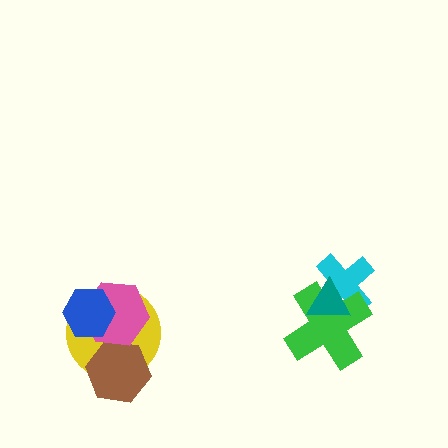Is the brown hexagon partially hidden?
Yes, it is partially covered by another shape.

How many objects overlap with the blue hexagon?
2 objects overlap with the blue hexagon.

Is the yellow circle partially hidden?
Yes, it is partially covered by another shape.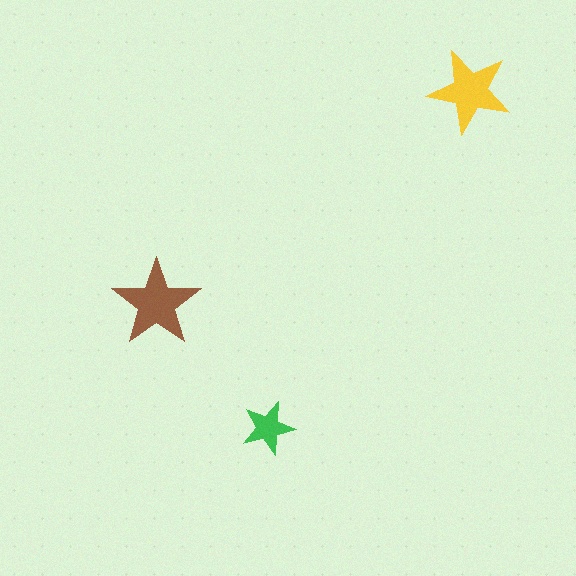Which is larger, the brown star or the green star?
The brown one.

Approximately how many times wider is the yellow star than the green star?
About 1.5 times wider.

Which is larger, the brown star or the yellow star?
The brown one.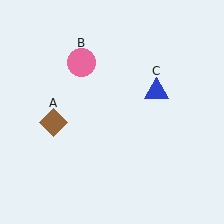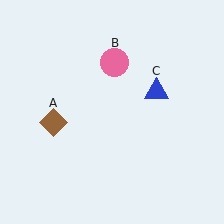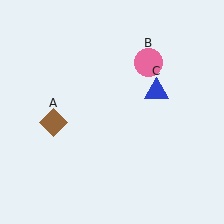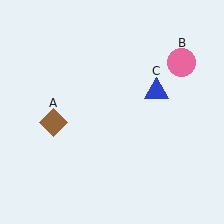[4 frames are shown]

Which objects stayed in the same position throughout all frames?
Brown diamond (object A) and blue triangle (object C) remained stationary.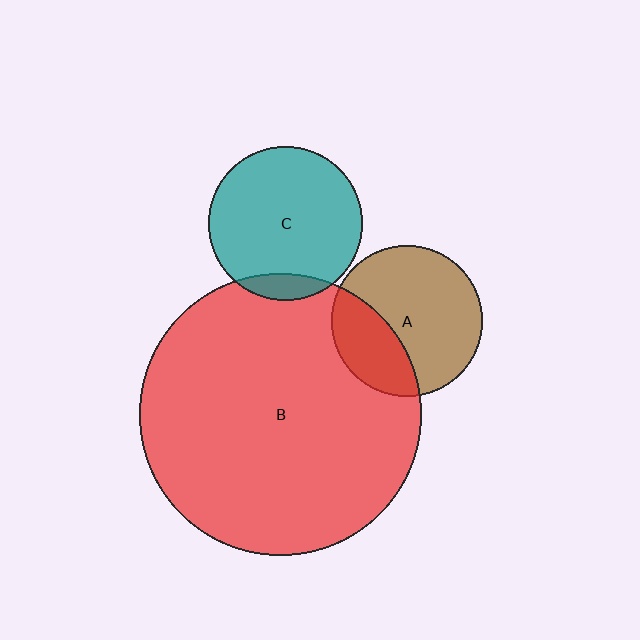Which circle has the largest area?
Circle B (red).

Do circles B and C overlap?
Yes.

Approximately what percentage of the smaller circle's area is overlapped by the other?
Approximately 10%.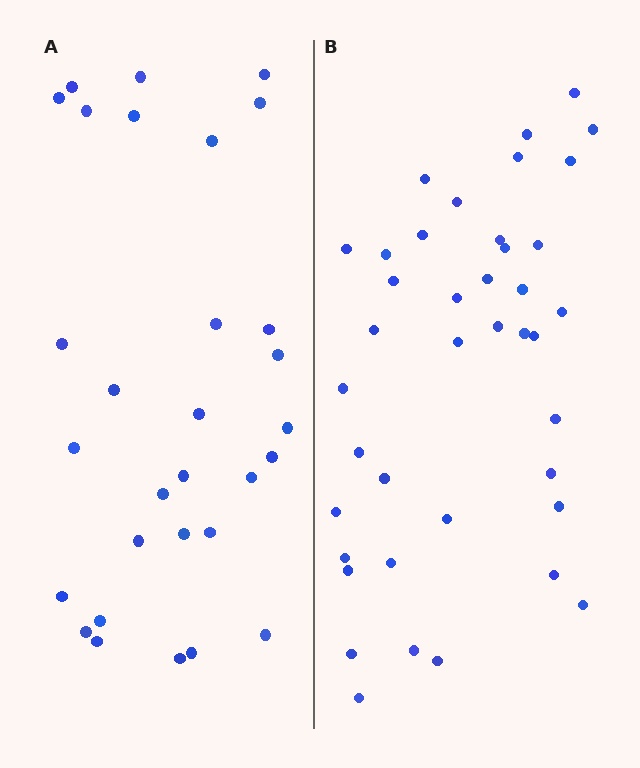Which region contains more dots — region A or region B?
Region B (the right region) has more dots.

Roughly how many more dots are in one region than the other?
Region B has roughly 10 or so more dots than region A.